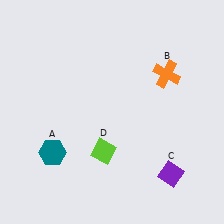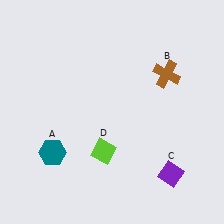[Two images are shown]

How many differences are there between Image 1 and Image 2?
There is 1 difference between the two images.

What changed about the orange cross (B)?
In Image 1, B is orange. In Image 2, it changed to brown.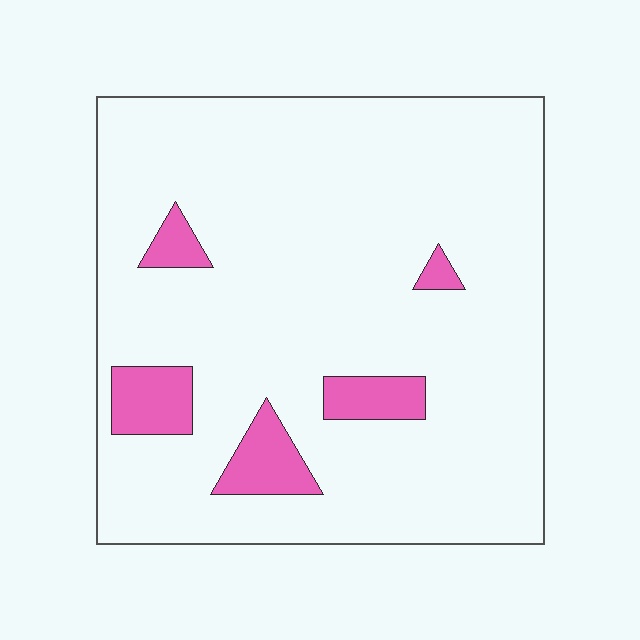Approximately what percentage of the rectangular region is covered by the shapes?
Approximately 10%.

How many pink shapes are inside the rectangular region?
5.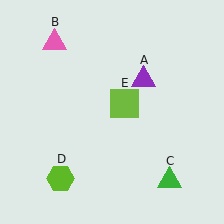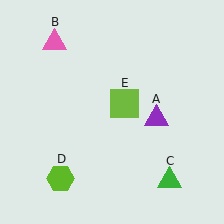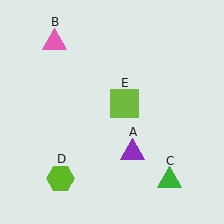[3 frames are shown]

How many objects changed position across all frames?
1 object changed position: purple triangle (object A).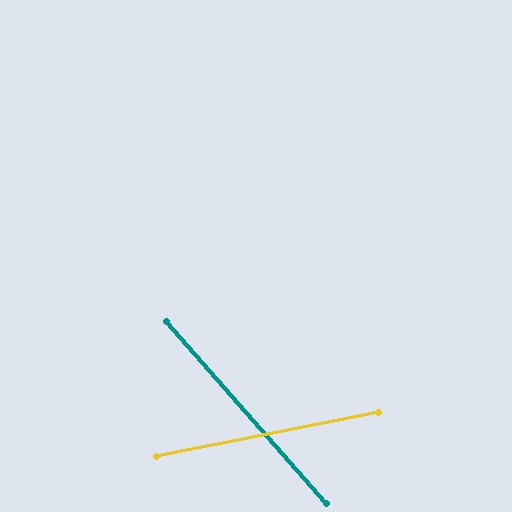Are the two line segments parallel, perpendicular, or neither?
Neither parallel nor perpendicular — they differ by about 60°.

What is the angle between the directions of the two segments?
Approximately 60 degrees.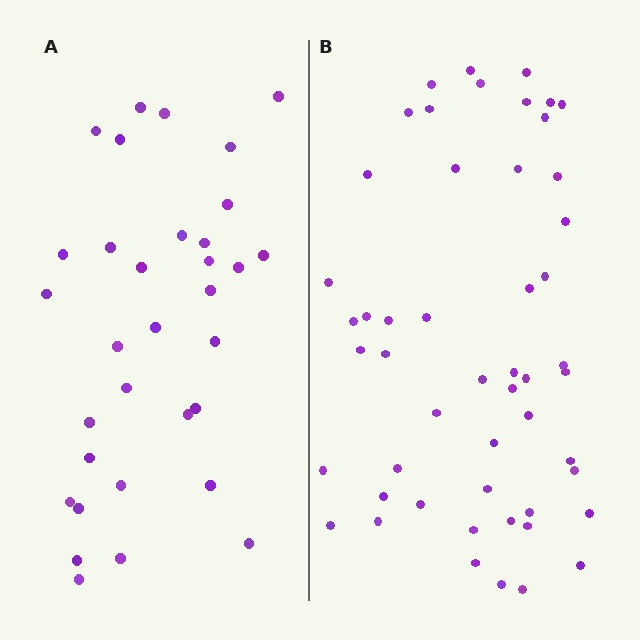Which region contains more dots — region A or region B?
Region B (the right region) has more dots.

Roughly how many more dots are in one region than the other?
Region B has approximately 20 more dots than region A.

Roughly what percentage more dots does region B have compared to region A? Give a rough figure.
About 55% more.